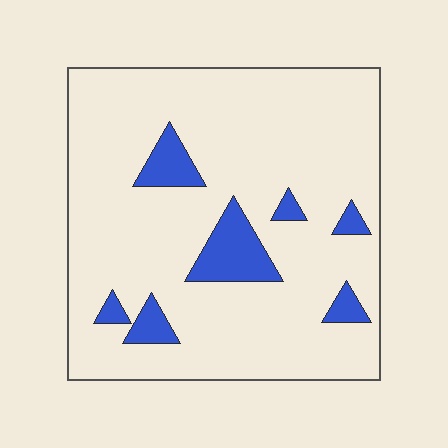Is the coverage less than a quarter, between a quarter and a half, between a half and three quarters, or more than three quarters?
Less than a quarter.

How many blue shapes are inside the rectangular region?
7.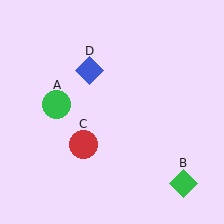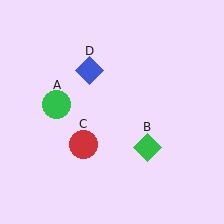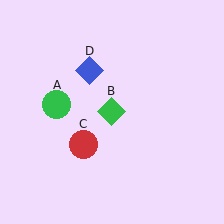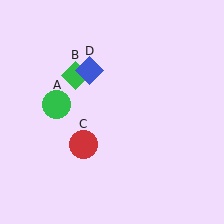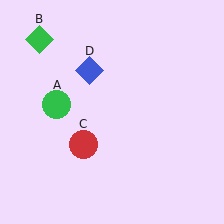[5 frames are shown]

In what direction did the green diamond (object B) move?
The green diamond (object B) moved up and to the left.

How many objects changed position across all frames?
1 object changed position: green diamond (object B).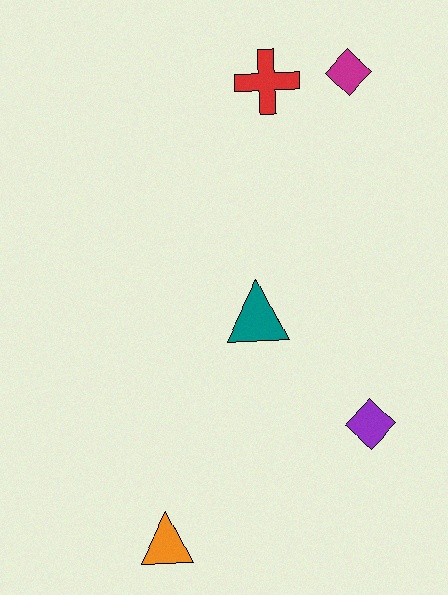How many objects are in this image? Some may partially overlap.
There are 5 objects.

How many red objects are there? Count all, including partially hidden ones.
There is 1 red object.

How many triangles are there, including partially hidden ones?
There are 2 triangles.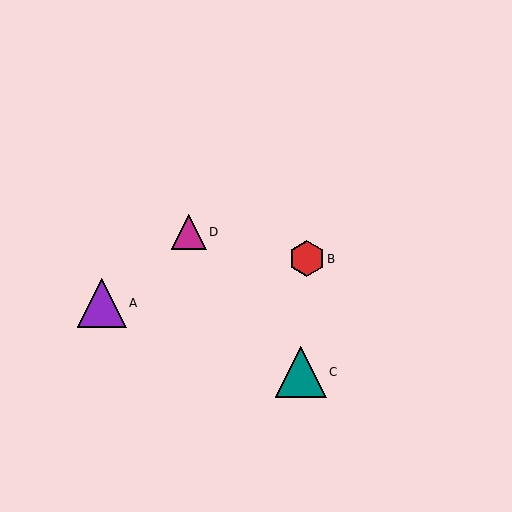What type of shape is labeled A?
Shape A is a purple triangle.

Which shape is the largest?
The teal triangle (labeled C) is the largest.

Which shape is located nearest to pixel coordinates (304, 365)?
The teal triangle (labeled C) at (301, 372) is nearest to that location.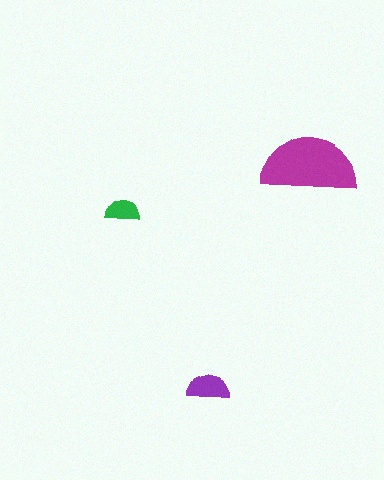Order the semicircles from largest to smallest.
the magenta one, the purple one, the green one.